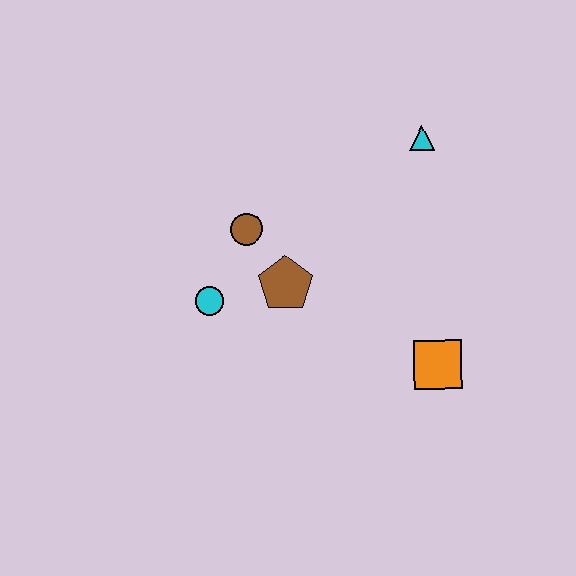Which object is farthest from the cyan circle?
The cyan triangle is farthest from the cyan circle.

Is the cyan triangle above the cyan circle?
Yes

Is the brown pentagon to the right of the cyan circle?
Yes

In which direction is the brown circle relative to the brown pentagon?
The brown circle is above the brown pentagon.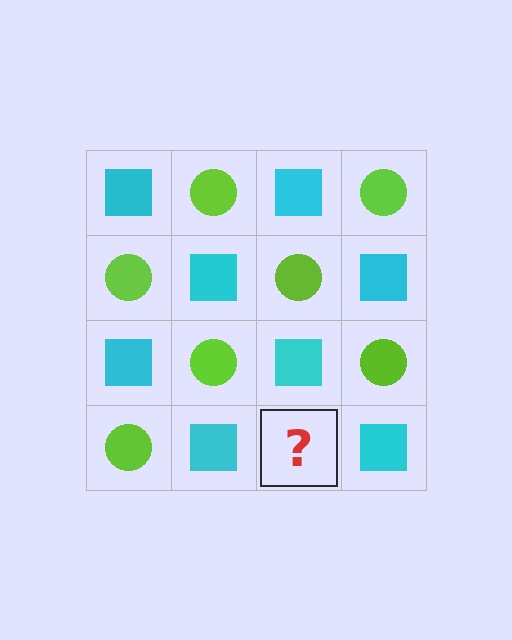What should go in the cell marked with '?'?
The missing cell should contain a lime circle.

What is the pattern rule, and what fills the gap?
The rule is that it alternates cyan square and lime circle in a checkerboard pattern. The gap should be filled with a lime circle.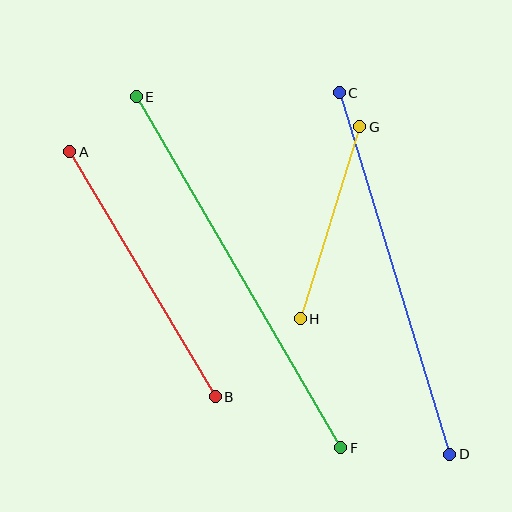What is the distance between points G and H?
The distance is approximately 201 pixels.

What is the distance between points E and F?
The distance is approximately 406 pixels.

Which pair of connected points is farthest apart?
Points E and F are farthest apart.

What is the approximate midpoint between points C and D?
The midpoint is at approximately (395, 274) pixels.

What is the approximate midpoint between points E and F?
The midpoint is at approximately (239, 272) pixels.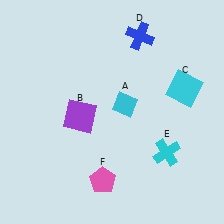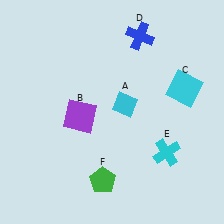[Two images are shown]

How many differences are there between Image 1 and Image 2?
There is 1 difference between the two images.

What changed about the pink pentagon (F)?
In Image 1, F is pink. In Image 2, it changed to green.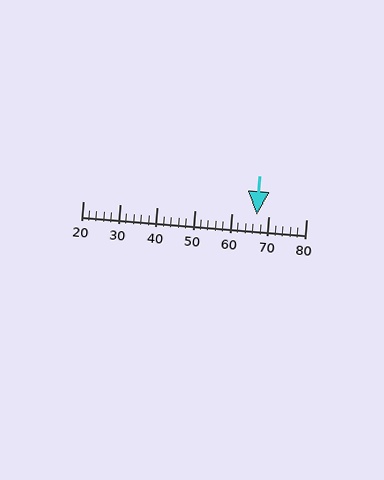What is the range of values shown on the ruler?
The ruler shows values from 20 to 80.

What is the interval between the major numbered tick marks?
The major tick marks are spaced 10 units apart.